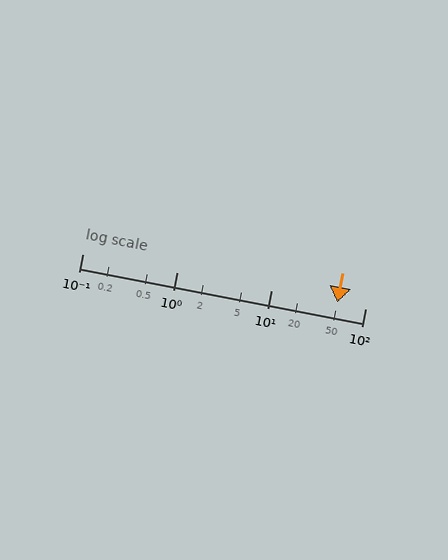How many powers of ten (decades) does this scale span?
The scale spans 3 decades, from 0.1 to 100.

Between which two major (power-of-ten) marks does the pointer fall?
The pointer is between 10 and 100.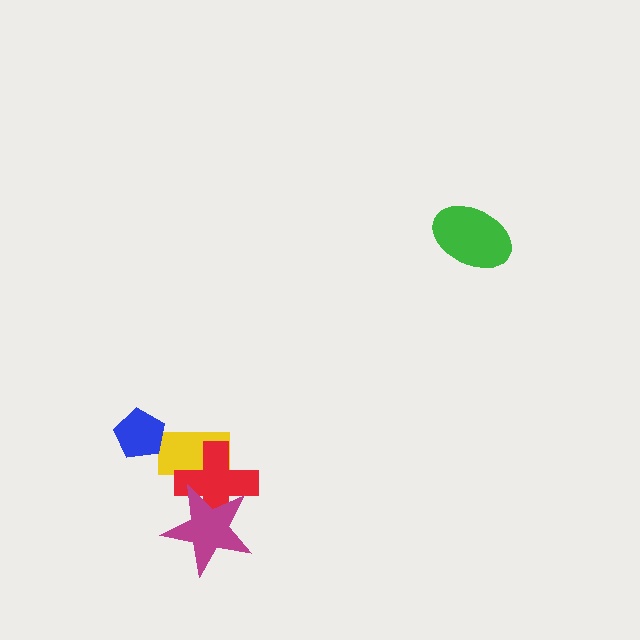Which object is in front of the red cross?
The magenta star is in front of the red cross.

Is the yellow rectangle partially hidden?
Yes, it is partially covered by another shape.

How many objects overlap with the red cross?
2 objects overlap with the red cross.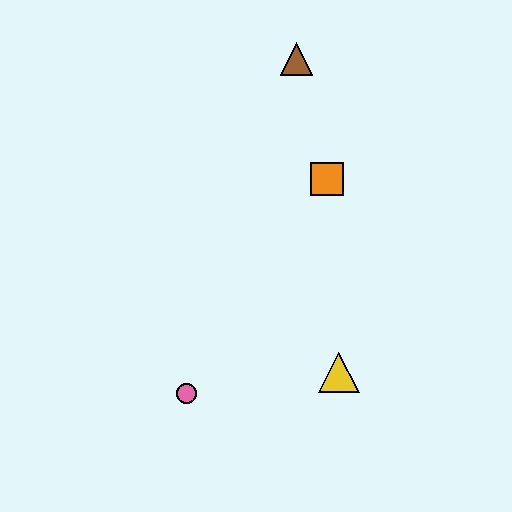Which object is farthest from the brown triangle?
The pink circle is farthest from the brown triangle.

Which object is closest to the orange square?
The brown triangle is closest to the orange square.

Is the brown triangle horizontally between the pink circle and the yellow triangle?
Yes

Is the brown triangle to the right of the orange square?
No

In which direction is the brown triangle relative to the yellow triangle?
The brown triangle is above the yellow triangle.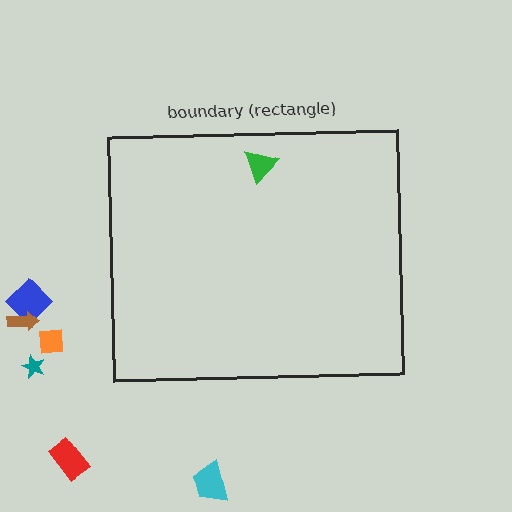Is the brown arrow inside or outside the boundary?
Outside.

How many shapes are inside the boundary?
1 inside, 6 outside.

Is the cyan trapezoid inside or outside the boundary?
Outside.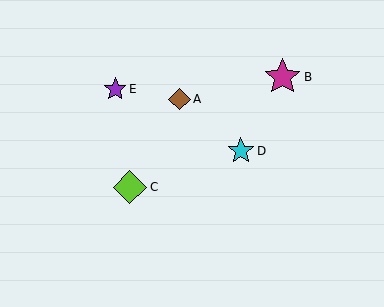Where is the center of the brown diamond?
The center of the brown diamond is at (179, 99).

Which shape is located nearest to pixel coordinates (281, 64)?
The magenta star (labeled B) at (282, 77) is nearest to that location.